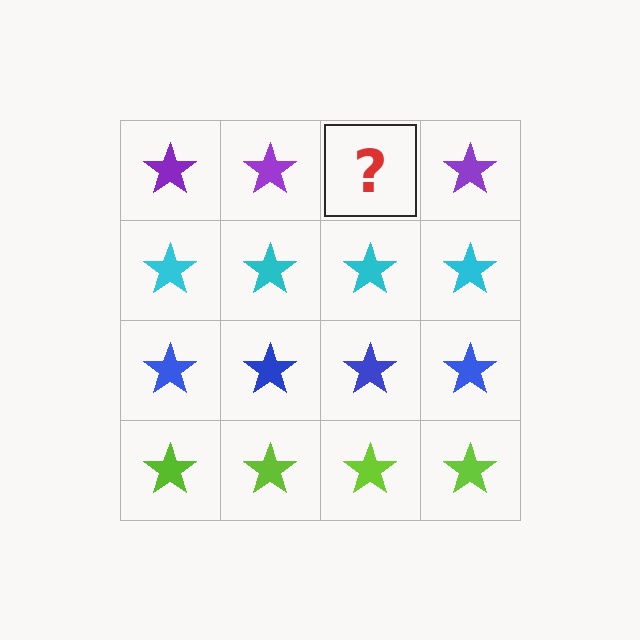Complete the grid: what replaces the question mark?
The question mark should be replaced with a purple star.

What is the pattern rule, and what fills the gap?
The rule is that each row has a consistent color. The gap should be filled with a purple star.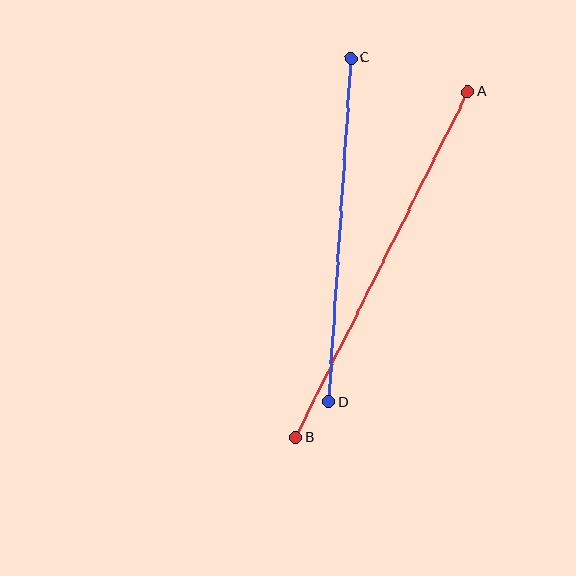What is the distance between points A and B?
The distance is approximately 386 pixels.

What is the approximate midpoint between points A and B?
The midpoint is at approximately (382, 264) pixels.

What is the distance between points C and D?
The distance is approximately 345 pixels.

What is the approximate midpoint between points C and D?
The midpoint is at approximately (340, 230) pixels.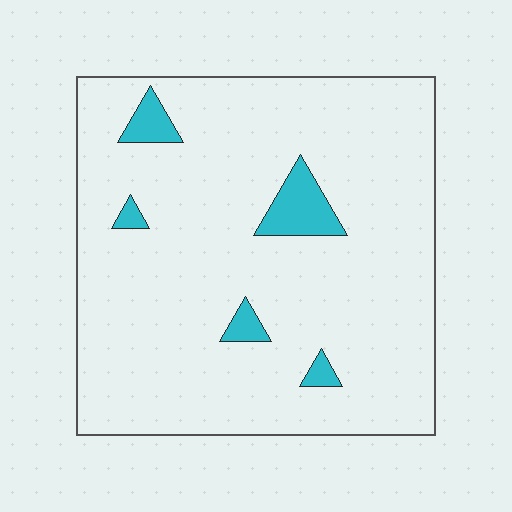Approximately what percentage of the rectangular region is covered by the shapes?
Approximately 5%.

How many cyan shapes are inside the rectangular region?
5.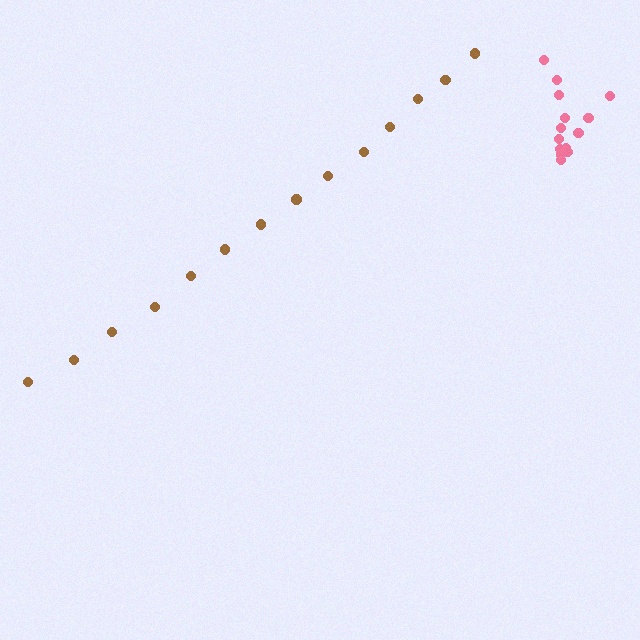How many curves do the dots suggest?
There are 2 distinct paths.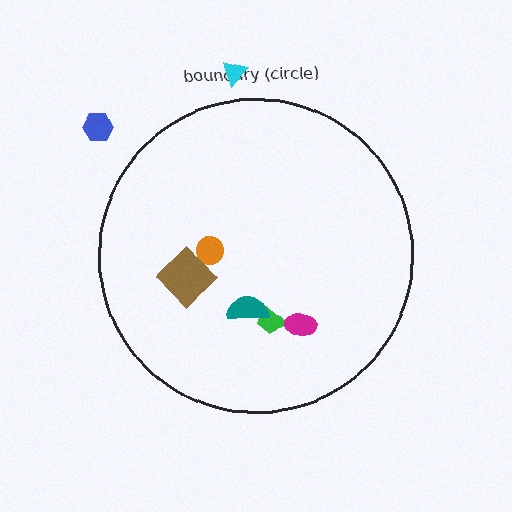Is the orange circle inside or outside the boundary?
Inside.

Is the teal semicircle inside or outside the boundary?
Inside.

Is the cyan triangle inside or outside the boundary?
Outside.